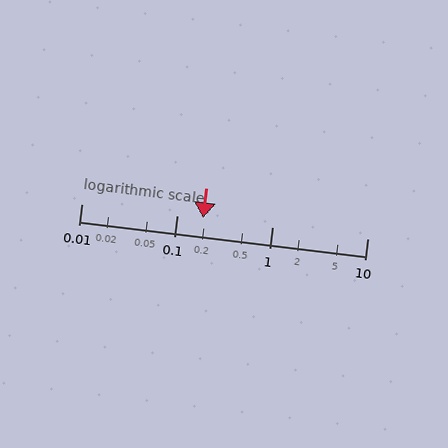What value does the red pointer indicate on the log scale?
The pointer indicates approximately 0.19.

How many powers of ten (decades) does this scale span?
The scale spans 3 decades, from 0.01 to 10.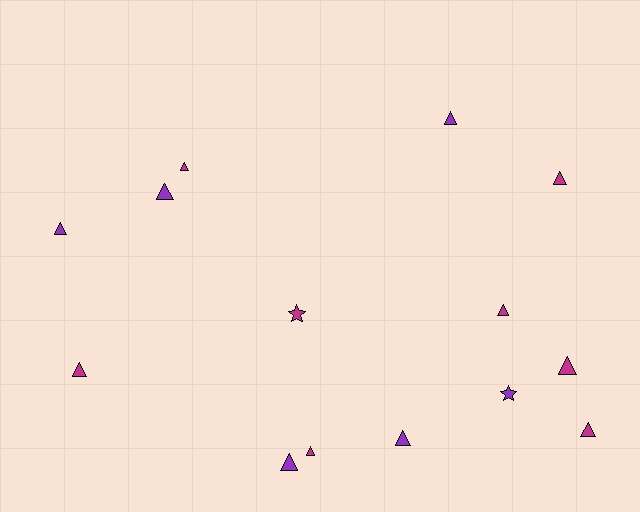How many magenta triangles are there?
There are 7 magenta triangles.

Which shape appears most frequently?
Triangle, with 12 objects.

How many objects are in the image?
There are 14 objects.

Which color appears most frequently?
Magenta, with 8 objects.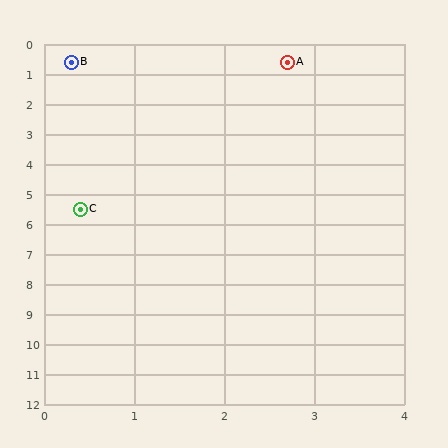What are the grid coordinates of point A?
Point A is at approximately (2.7, 0.6).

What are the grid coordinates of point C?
Point C is at approximately (0.4, 5.5).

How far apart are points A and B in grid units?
Points A and B are about 2.4 grid units apart.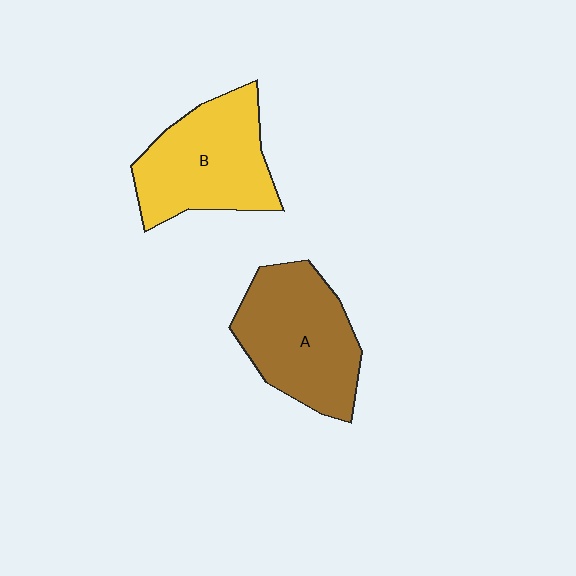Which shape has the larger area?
Shape A (brown).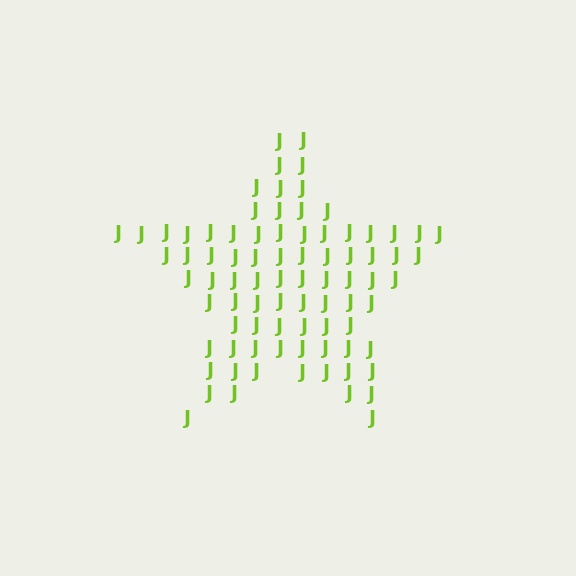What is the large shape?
The large shape is a star.